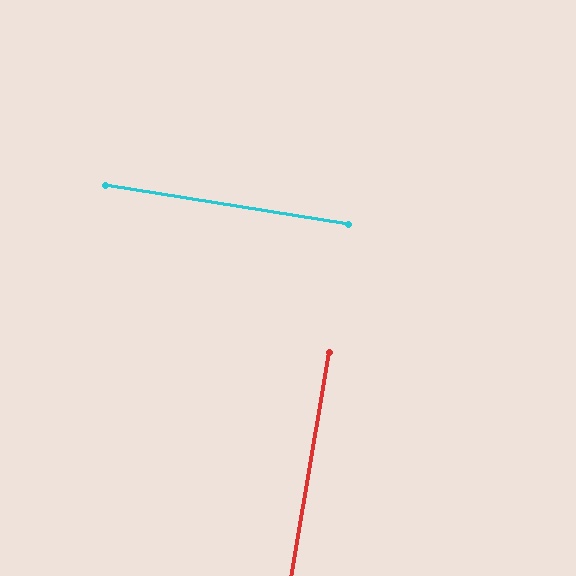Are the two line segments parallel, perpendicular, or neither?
Perpendicular — they meet at approximately 89°.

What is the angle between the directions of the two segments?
Approximately 89 degrees.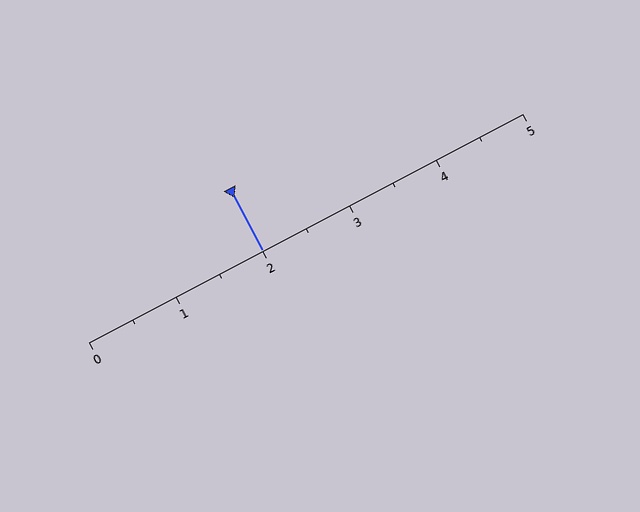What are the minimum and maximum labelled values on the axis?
The axis runs from 0 to 5.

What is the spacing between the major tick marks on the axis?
The major ticks are spaced 1 apart.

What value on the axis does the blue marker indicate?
The marker indicates approximately 2.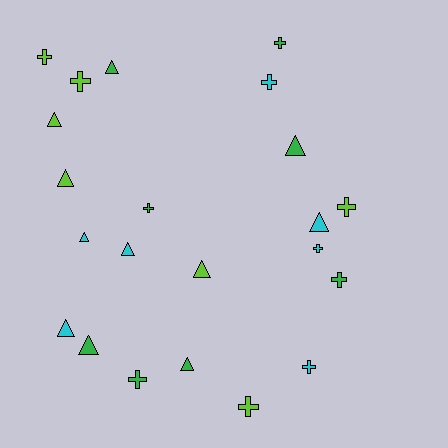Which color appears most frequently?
Green, with 8 objects.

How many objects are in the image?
There are 22 objects.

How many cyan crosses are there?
There are 3 cyan crosses.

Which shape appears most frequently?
Cross, with 11 objects.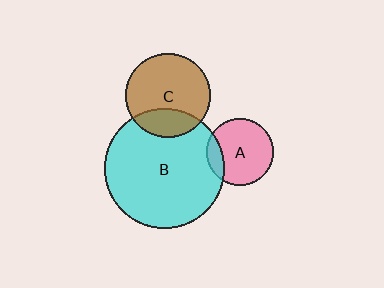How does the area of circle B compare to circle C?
Approximately 2.0 times.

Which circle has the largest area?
Circle B (cyan).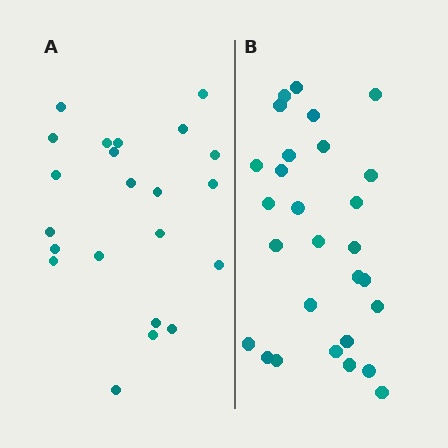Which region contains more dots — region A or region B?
Region B (the right region) has more dots.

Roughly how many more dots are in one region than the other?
Region B has about 6 more dots than region A.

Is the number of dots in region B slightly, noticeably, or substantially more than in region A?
Region B has noticeably more, but not dramatically so. The ratio is roughly 1.3 to 1.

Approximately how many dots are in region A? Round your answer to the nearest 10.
About 20 dots. (The exact count is 22, which rounds to 20.)